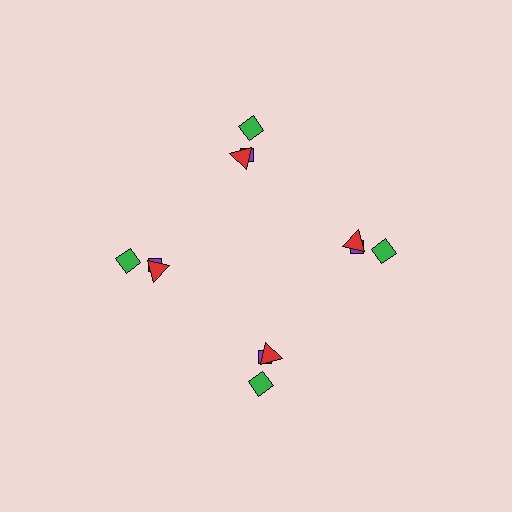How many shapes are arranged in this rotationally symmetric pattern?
There are 12 shapes, arranged in 4 groups of 3.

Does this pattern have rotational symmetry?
Yes, this pattern has 4-fold rotational symmetry. It looks the same after rotating 90 degrees around the center.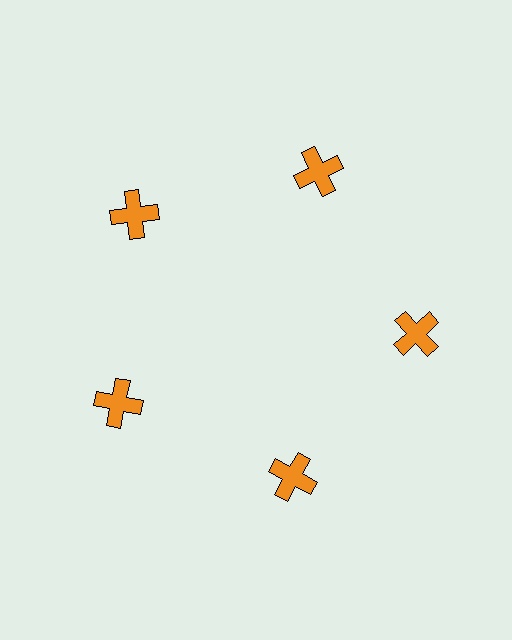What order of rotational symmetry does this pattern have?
This pattern has 5-fold rotational symmetry.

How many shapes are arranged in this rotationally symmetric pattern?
There are 5 shapes, arranged in 5 groups of 1.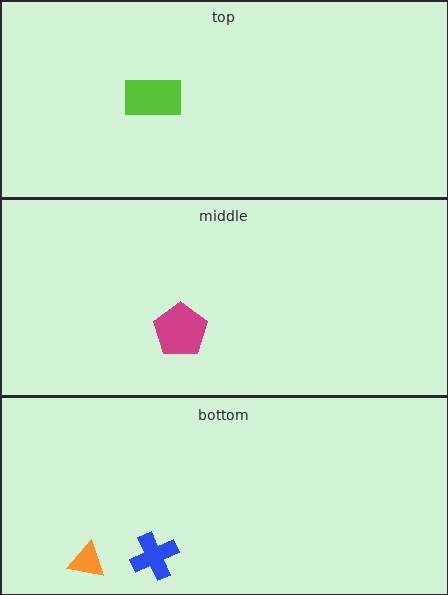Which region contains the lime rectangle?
The top region.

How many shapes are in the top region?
1.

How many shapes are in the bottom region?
2.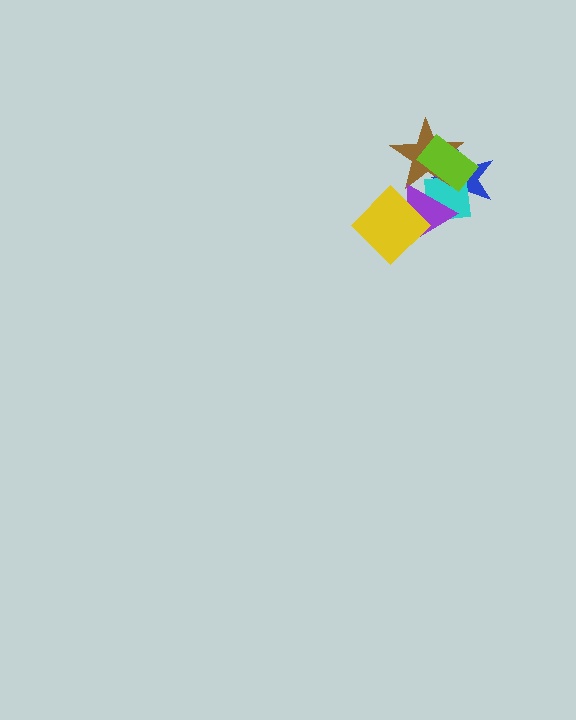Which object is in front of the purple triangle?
The yellow diamond is in front of the purple triangle.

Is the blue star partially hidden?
Yes, it is partially covered by another shape.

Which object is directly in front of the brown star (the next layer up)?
The purple triangle is directly in front of the brown star.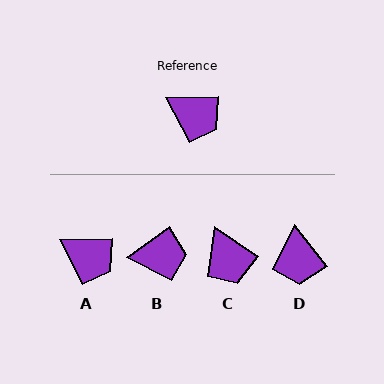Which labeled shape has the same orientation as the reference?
A.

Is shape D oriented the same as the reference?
No, it is off by about 54 degrees.